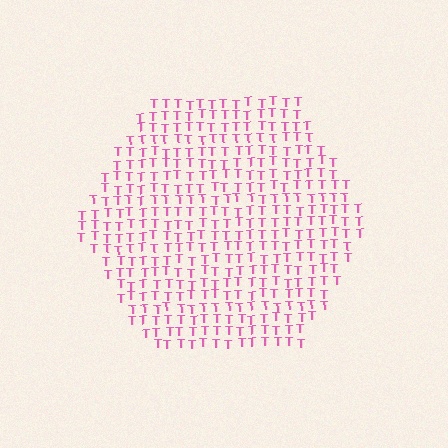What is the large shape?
The large shape is a hexagon.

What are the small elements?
The small elements are letter T's.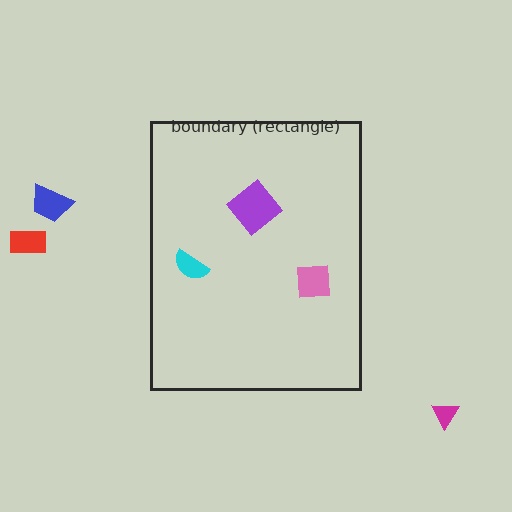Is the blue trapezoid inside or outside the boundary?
Outside.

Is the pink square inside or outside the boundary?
Inside.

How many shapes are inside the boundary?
3 inside, 3 outside.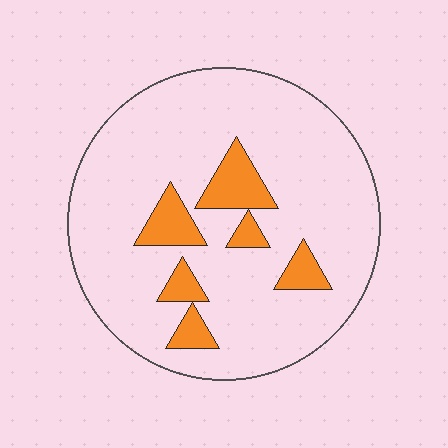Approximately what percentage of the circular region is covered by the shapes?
Approximately 15%.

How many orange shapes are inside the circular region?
6.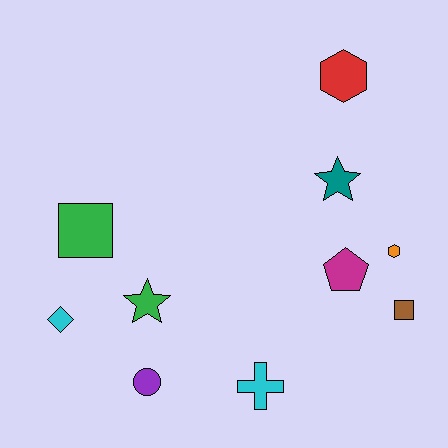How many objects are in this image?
There are 10 objects.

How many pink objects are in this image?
There are no pink objects.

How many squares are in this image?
There are 2 squares.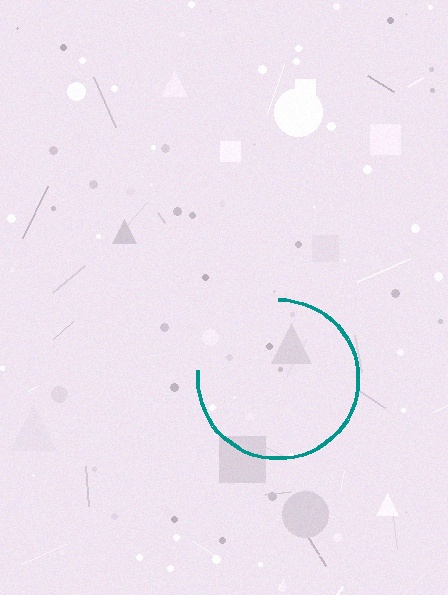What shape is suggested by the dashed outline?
The dashed outline suggests a circle.